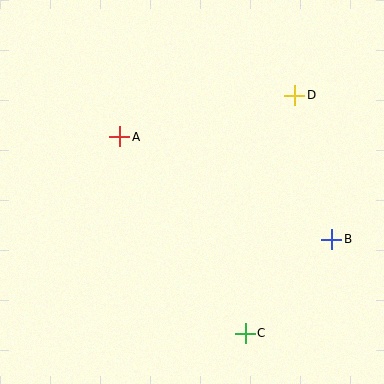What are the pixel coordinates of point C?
Point C is at (245, 333).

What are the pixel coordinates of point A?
Point A is at (120, 137).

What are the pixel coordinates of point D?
Point D is at (295, 95).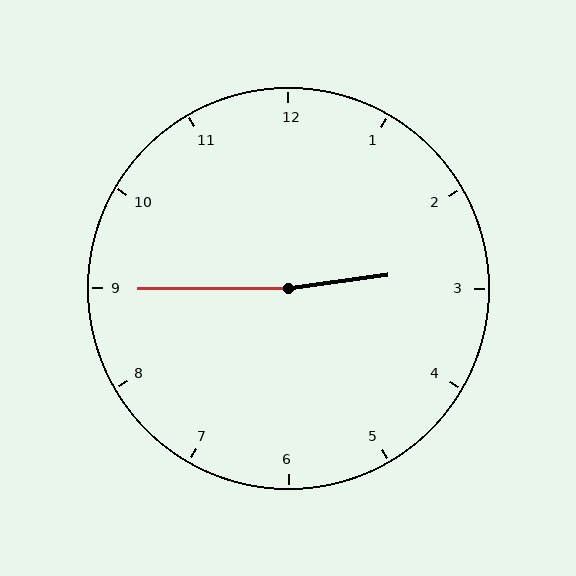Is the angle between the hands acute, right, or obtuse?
It is obtuse.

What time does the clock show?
2:45.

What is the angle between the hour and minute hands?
Approximately 172 degrees.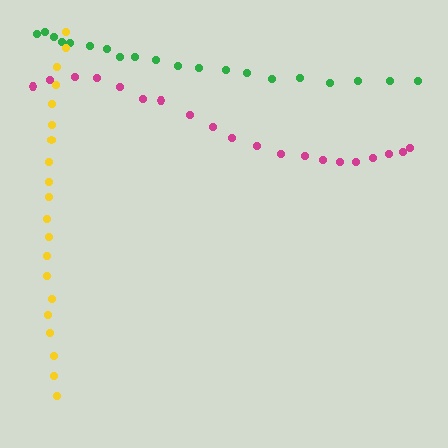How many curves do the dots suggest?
There are 3 distinct paths.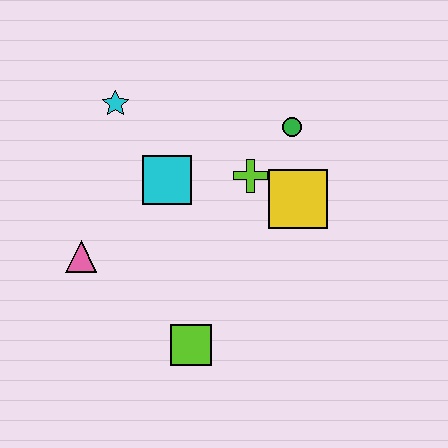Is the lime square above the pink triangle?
No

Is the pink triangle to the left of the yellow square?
Yes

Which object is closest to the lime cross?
The yellow square is closest to the lime cross.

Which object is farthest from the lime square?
The cyan star is farthest from the lime square.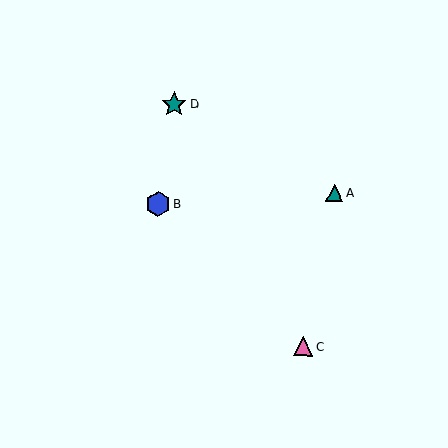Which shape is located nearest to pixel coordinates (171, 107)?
The teal star (labeled D) at (174, 105) is nearest to that location.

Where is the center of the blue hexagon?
The center of the blue hexagon is at (158, 204).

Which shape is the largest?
The teal star (labeled D) is the largest.